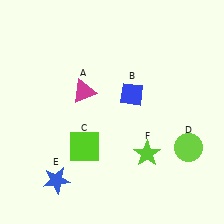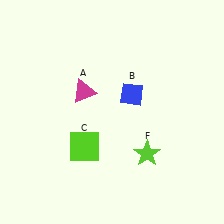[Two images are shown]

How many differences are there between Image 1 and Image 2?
There are 2 differences between the two images.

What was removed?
The lime circle (D), the blue star (E) were removed in Image 2.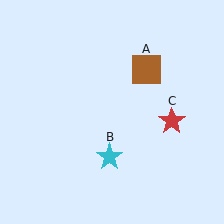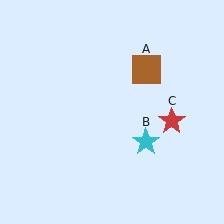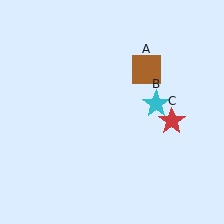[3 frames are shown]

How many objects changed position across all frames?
1 object changed position: cyan star (object B).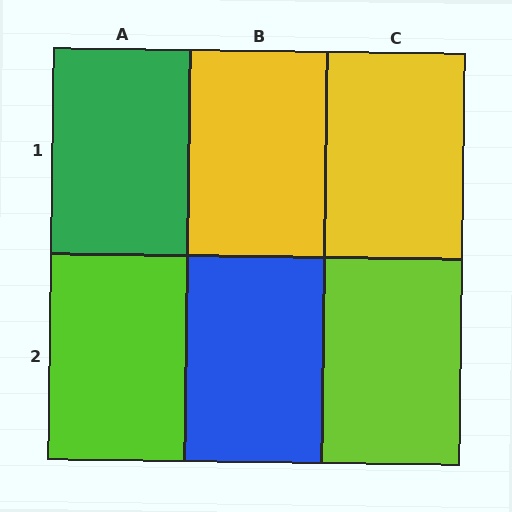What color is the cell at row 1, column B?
Yellow.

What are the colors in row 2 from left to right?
Lime, blue, lime.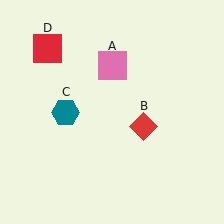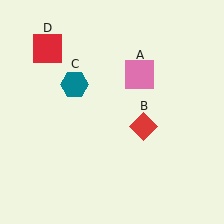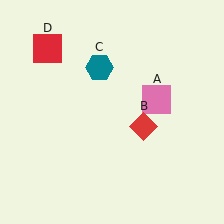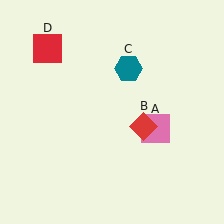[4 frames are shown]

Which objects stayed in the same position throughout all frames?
Red diamond (object B) and red square (object D) remained stationary.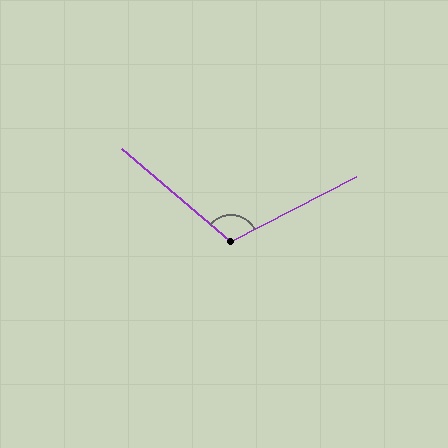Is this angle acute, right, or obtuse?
It is obtuse.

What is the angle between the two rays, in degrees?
Approximately 112 degrees.